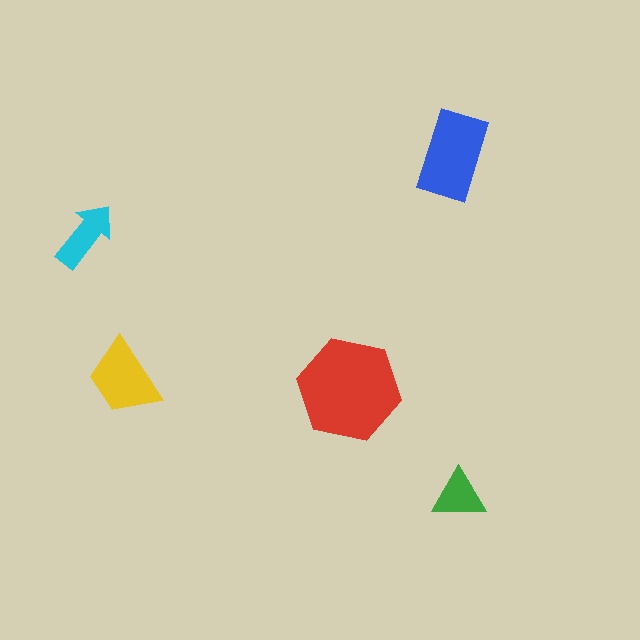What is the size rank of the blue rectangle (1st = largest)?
2nd.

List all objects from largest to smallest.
The red hexagon, the blue rectangle, the yellow trapezoid, the cyan arrow, the green triangle.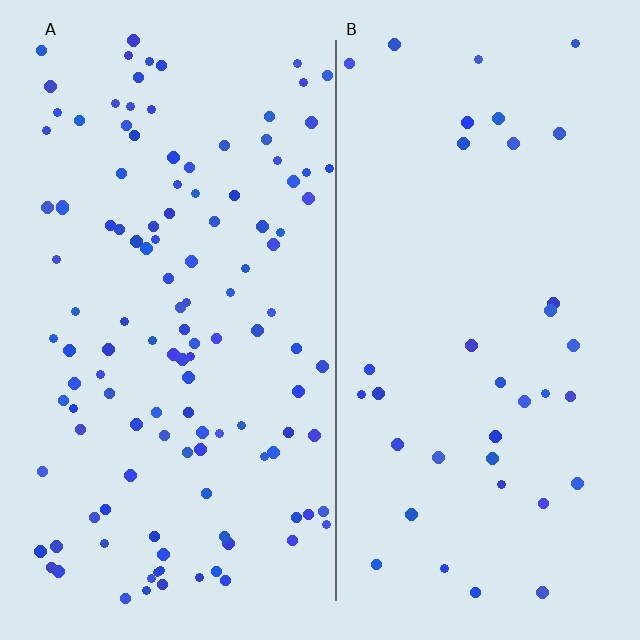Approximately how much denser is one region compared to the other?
Approximately 3.3× — region A over region B.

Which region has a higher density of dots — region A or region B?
A (the left).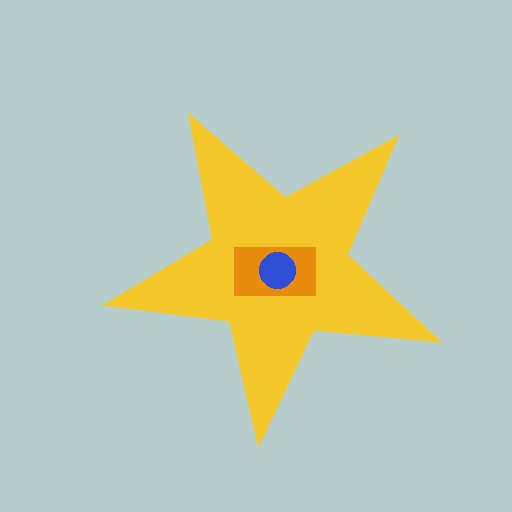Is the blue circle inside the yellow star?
Yes.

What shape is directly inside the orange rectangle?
The blue circle.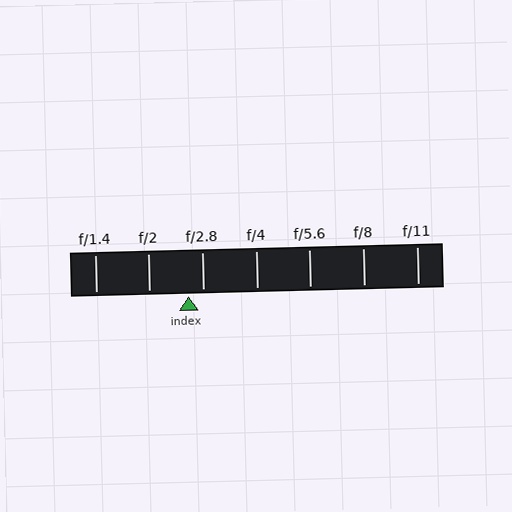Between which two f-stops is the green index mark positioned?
The index mark is between f/2 and f/2.8.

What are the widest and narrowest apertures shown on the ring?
The widest aperture shown is f/1.4 and the narrowest is f/11.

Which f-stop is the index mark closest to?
The index mark is closest to f/2.8.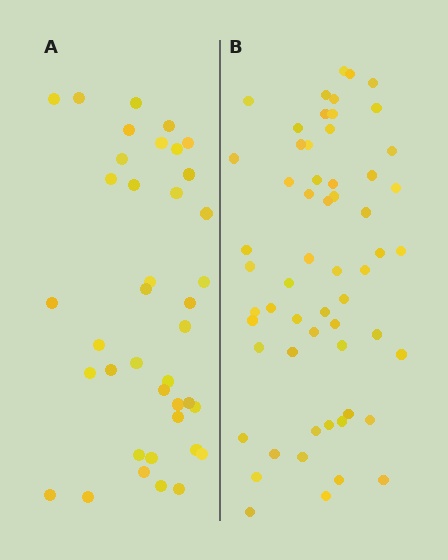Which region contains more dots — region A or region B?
Region B (the right region) has more dots.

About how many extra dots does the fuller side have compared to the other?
Region B has approximately 20 more dots than region A.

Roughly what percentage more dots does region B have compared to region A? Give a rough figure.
About 50% more.